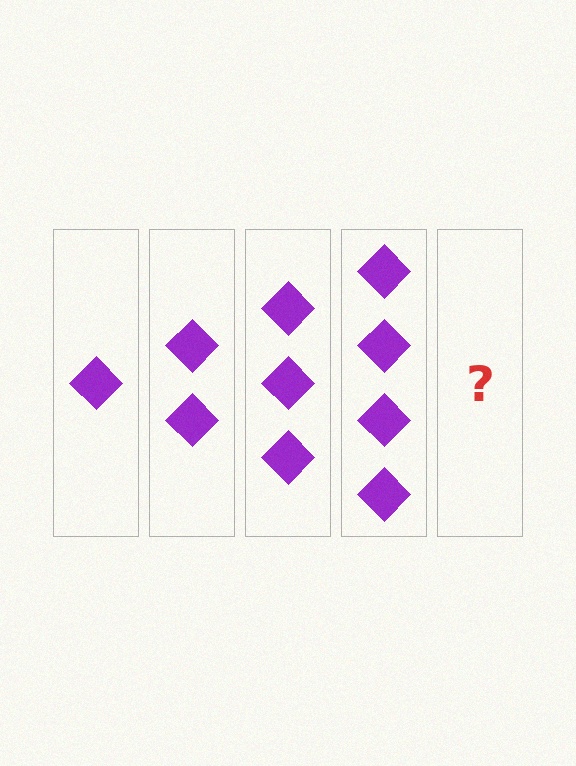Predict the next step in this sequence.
The next step is 5 diamonds.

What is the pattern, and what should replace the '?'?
The pattern is that each step adds one more diamond. The '?' should be 5 diamonds.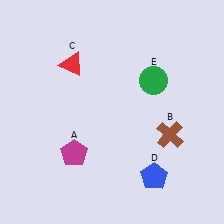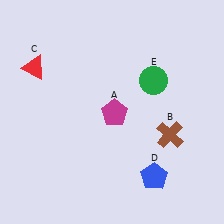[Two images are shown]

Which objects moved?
The objects that moved are: the magenta pentagon (A), the red triangle (C).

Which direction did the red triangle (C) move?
The red triangle (C) moved left.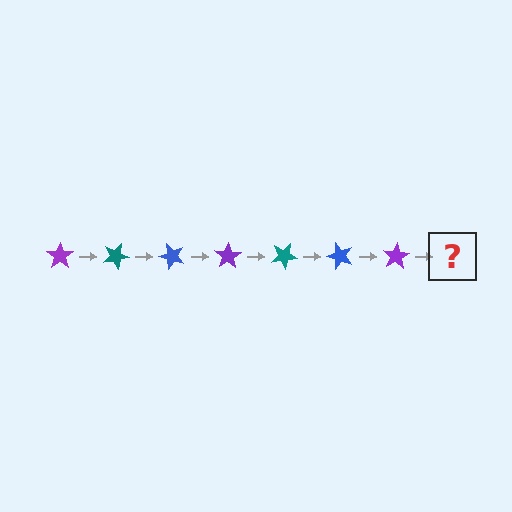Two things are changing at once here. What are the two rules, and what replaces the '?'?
The two rules are that it rotates 25 degrees each step and the color cycles through purple, teal, and blue. The '?' should be a teal star, rotated 175 degrees from the start.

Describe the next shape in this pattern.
It should be a teal star, rotated 175 degrees from the start.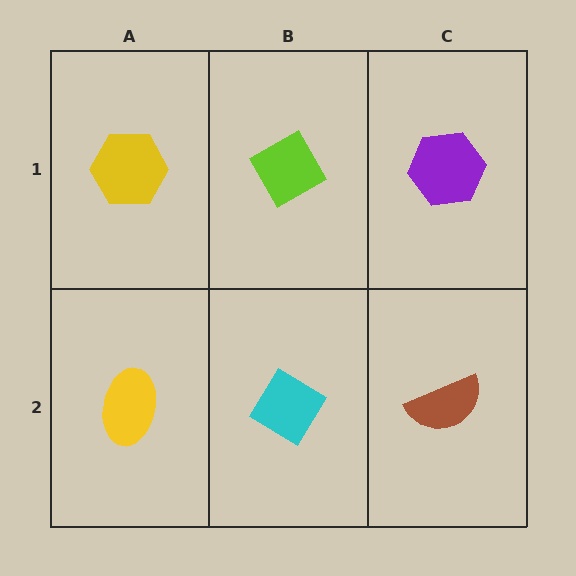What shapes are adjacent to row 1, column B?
A cyan diamond (row 2, column B), a yellow hexagon (row 1, column A), a purple hexagon (row 1, column C).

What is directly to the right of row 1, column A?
A lime diamond.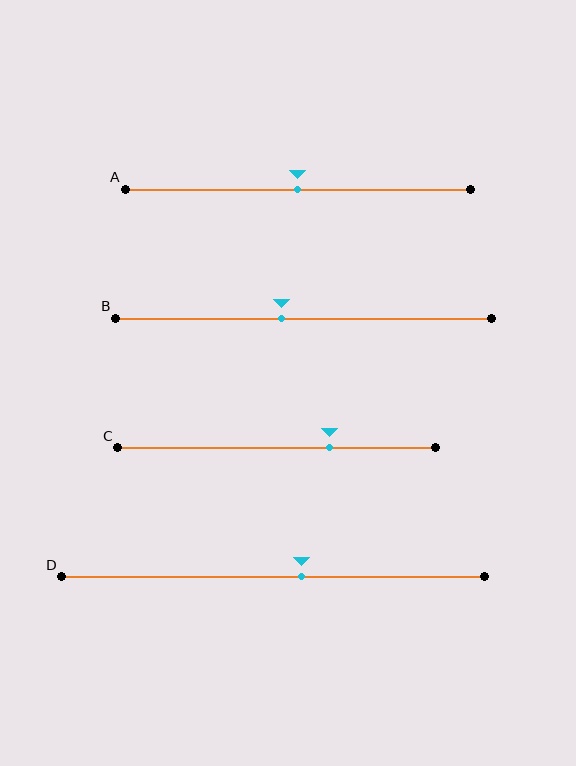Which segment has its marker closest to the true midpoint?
Segment A has its marker closest to the true midpoint.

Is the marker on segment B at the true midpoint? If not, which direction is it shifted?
No, the marker on segment B is shifted to the left by about 6% of the segment length.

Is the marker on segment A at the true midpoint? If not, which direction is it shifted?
Yes, the marker on segment A is at the true midpoint.